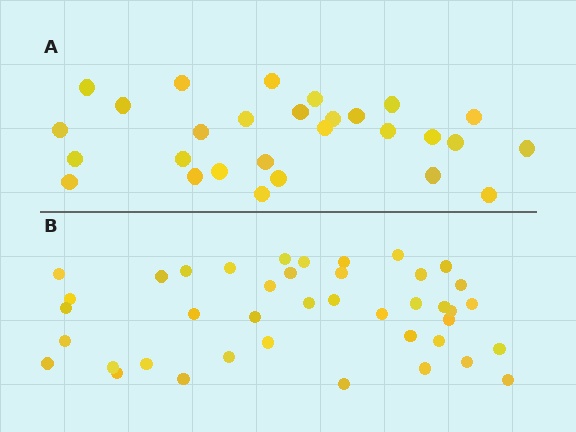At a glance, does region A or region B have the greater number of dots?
Region B (the bottom region) has more dots.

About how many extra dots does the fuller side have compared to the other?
Region B has approximately 15 more dots than region A.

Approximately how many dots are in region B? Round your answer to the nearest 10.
About 40 dots. (The exact count is 41, which rounds to 40.)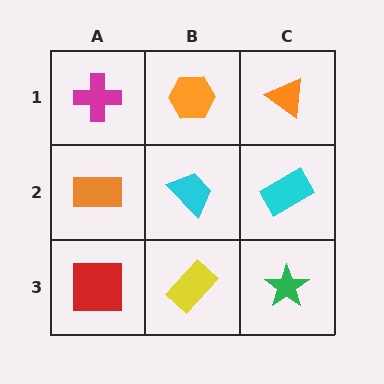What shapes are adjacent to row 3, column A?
An orange rectangle (row 2, column A), a yellow rectangle (row 3, column B).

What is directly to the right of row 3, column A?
A yellow rectangle.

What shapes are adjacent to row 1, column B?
A cyan trapezoid (row 2, column B), a magenta cross (row 1, column A), an orange triangle (row 1, column C).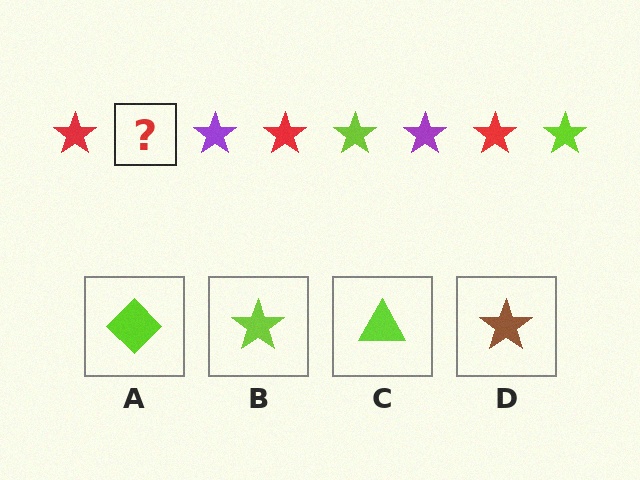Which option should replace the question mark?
Option B.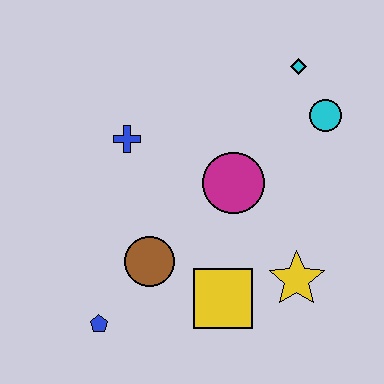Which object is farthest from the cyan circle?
The blue pentagon is farthest from the cyan circle.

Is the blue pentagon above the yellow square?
No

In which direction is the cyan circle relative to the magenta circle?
The cyan circle is to the right of the magenta circle.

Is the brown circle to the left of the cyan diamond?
Yes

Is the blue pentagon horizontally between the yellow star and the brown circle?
No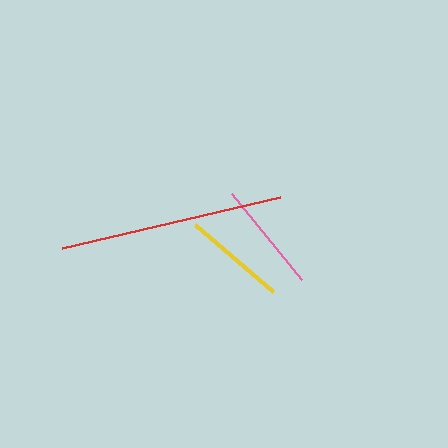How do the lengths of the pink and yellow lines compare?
The pink and yellow lines are approximately the same length.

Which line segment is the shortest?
The yellow line is the shortest at approximately 103 pixels.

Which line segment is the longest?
The red line is the longest at approximately 224 pixels.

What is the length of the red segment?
The red segment is approximately 224 pixels long.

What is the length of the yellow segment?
The yellow segment is approximately 103 pixels long.